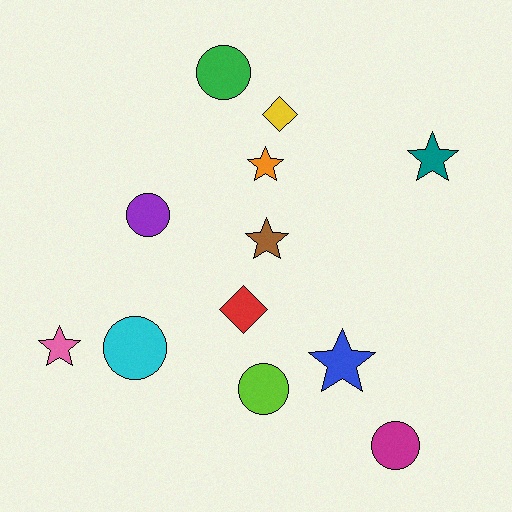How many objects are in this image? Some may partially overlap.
There are 12 objects.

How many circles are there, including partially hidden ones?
There are 5 circles.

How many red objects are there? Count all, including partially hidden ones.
There is 1 red object.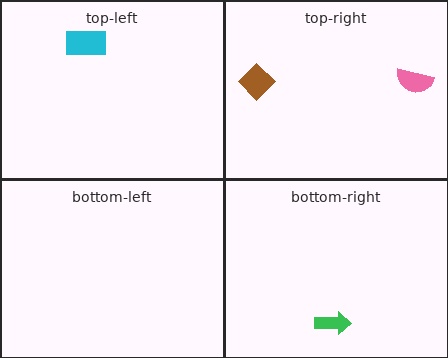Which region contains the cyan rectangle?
The top-left region.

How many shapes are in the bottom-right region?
1.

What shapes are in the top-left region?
The cyan rectangle.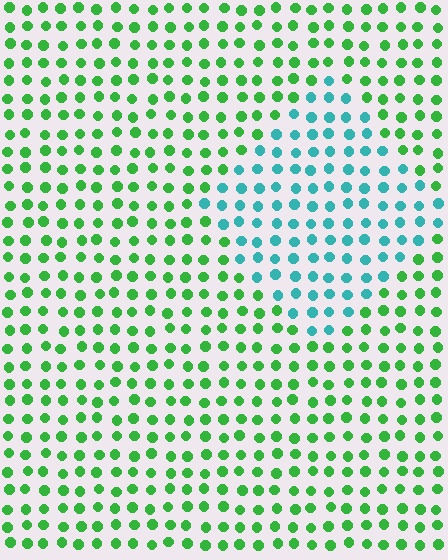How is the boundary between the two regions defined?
The boundary is defined purely by a slight shift in hue (about 55 degrees). Spacing, size, and orientation are identical on both sides.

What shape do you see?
I see a diamond.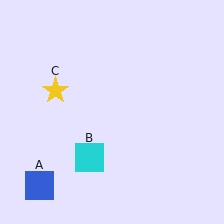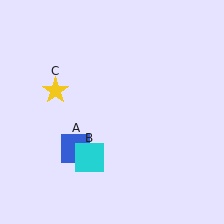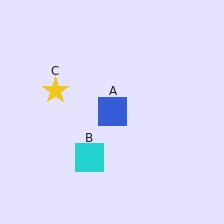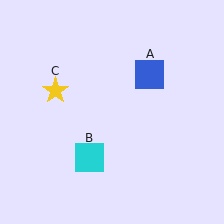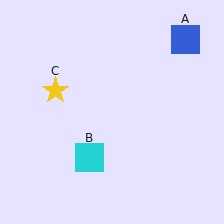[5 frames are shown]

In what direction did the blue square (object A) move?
The blue square (object A) moved up and to the right.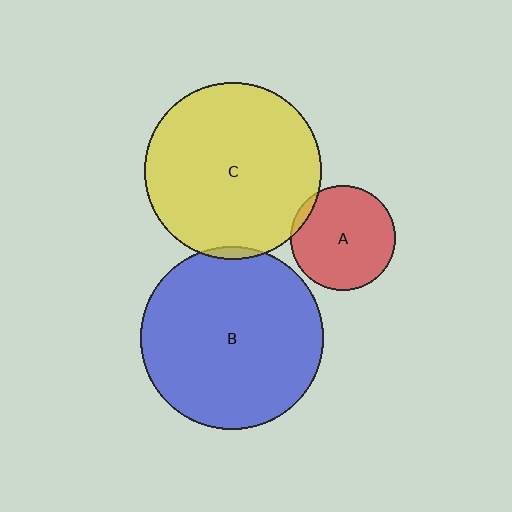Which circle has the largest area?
Circle B (blue).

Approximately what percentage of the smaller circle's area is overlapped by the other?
Approximately 5%.